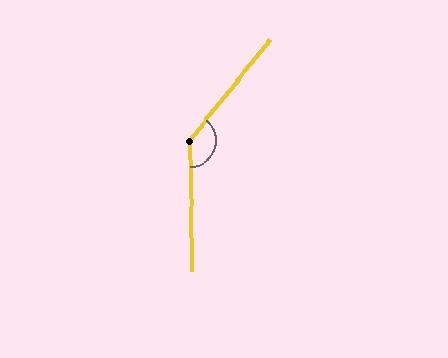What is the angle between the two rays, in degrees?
Approximately 141 degrees.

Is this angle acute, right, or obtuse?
It is obtuse.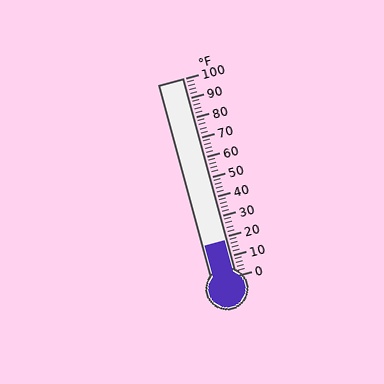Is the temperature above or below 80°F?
The temperature is below 80°F.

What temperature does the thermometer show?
The thermometer shows approximately 18°F.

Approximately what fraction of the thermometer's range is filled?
The thermometer is filled to approximately 20% of its range.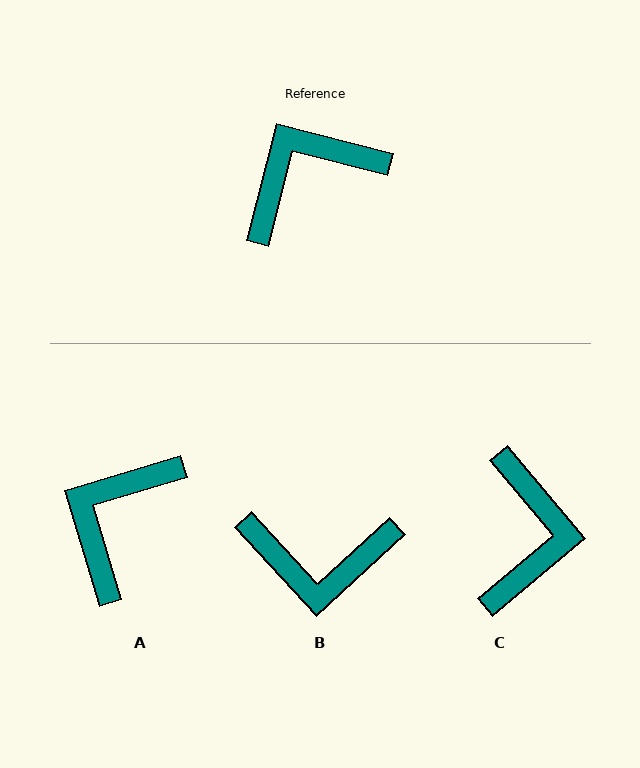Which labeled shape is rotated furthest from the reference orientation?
B, about 147 degrees away.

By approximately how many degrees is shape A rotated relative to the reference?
Approximately 31 degrees counter-clockwise.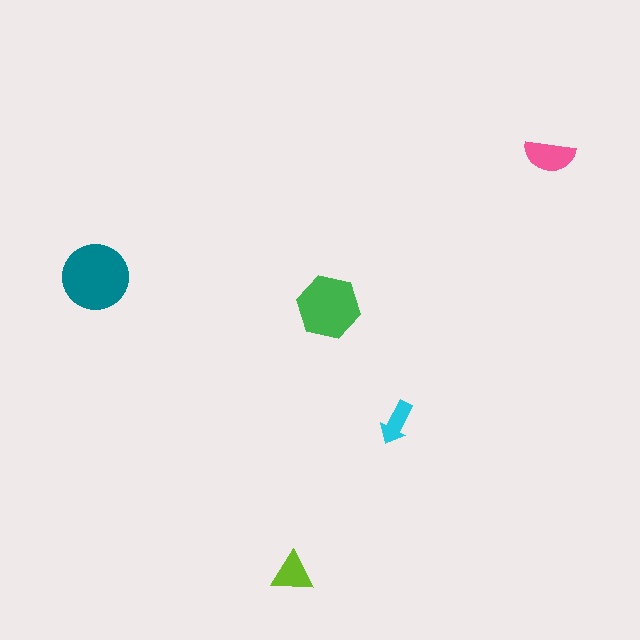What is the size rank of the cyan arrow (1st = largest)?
5th.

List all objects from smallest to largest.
The cyan arrow, the lime triangle, the pink semicircle, the green hexagon, the teal circle.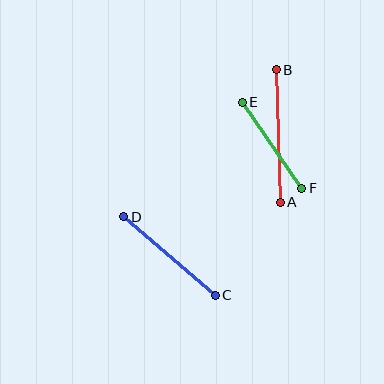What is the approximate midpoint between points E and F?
The midpoint is at approximately (272, 145) pixels.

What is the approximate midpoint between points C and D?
The midpoint is at approximately (169, 256) pixels.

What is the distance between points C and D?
The distance is approximately 121 pixels.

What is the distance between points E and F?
The distance is approximately 104 pixels.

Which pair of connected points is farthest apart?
Points A and B are farthest apart.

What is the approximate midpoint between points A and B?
The midpoint is at approximately (278, 136) pixels.